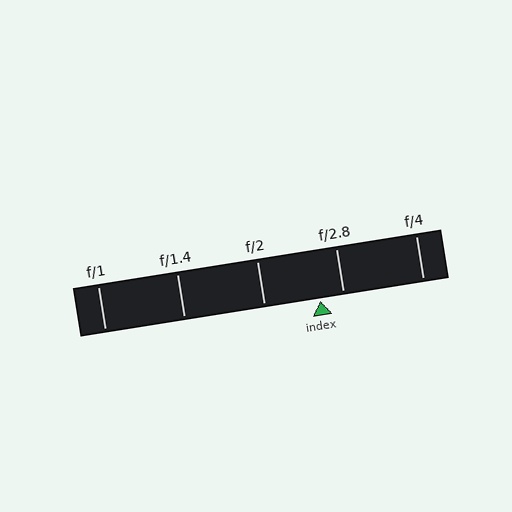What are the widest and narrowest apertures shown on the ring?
The widest aperture shown is f/1 and the narrowest is f/4.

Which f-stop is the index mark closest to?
The index mark is closest to f/2.8.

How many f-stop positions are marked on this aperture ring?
There are 5 f-stop positions marked.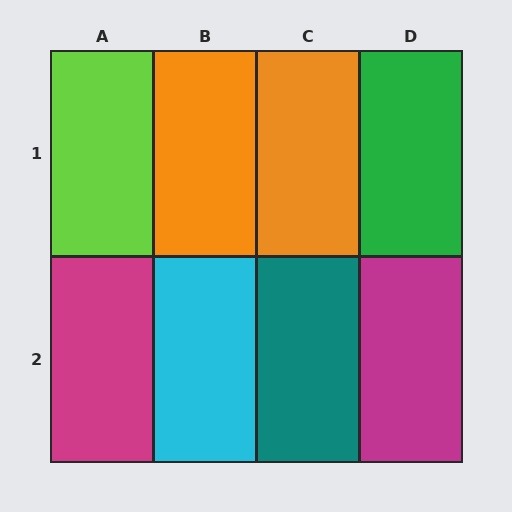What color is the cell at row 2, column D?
Magenta.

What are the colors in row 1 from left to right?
Lime, orange, orange, green.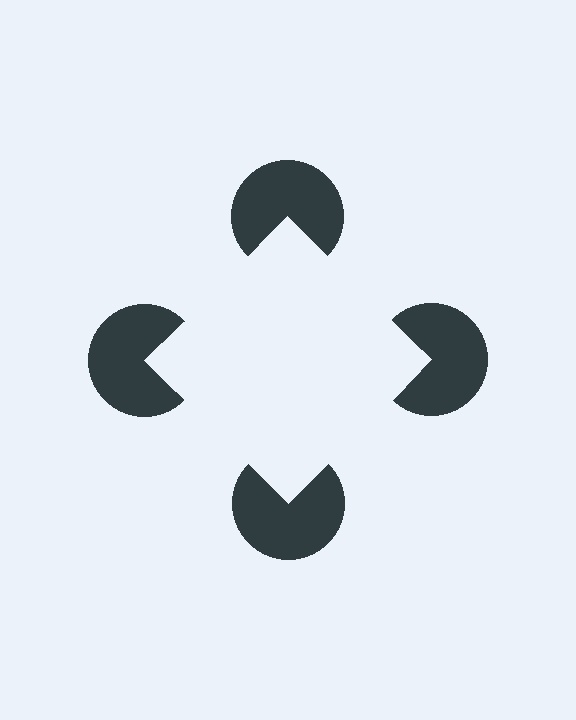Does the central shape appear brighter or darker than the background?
It typically appears slightly brighter than the background, even though no actual brightness change is drawn.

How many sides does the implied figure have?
4 sides.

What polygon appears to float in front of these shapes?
An illusory square — its edges are inferred from the aligned wedge cuts in the pac-man discs, not physically drawn.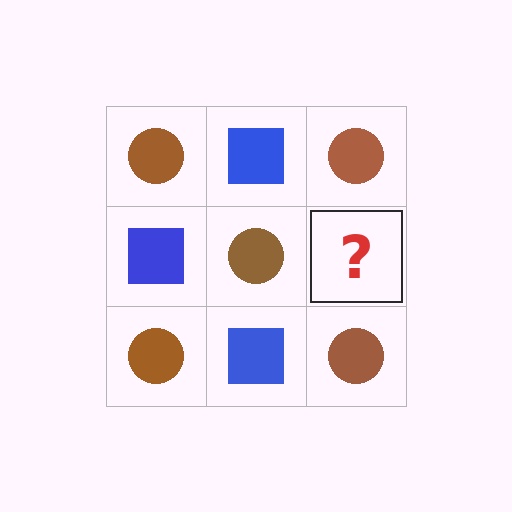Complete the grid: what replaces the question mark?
The question mark should be replaced with a blue square.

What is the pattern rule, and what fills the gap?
The rule is that it alternates brown circle and blue square in a checkerboard pattern. The gap should be filled with a blue square.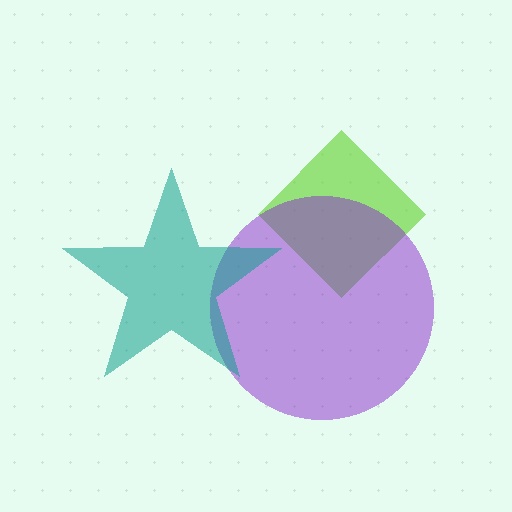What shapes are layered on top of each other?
The layered shapes are: a lime diamond, a purple circle, a teal star.